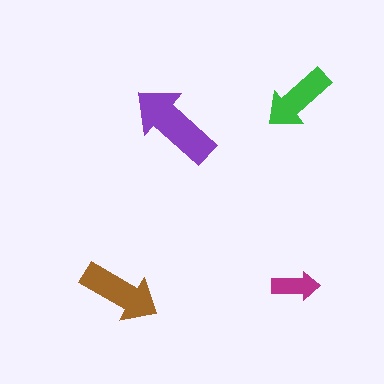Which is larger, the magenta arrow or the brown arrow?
The brown one.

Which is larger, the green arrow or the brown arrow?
The brown one.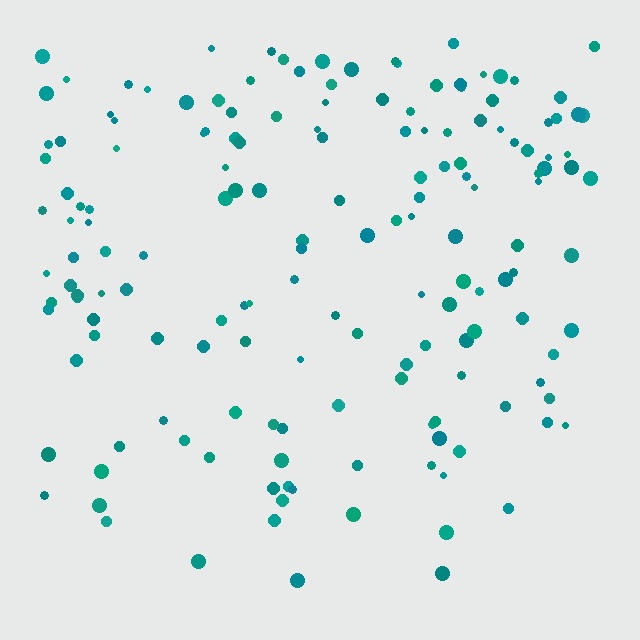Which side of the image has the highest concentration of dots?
The top.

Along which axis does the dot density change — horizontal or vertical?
Vertical.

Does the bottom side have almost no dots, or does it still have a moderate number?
Still a moderate number, just noticeably fewer than the top.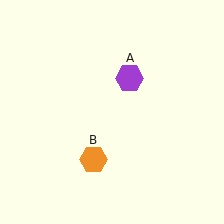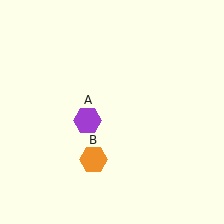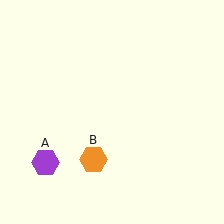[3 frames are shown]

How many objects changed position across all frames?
1 object changed position: purple hexagon (object A).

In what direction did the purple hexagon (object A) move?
The purple hexagon (object A) moved down and to the left.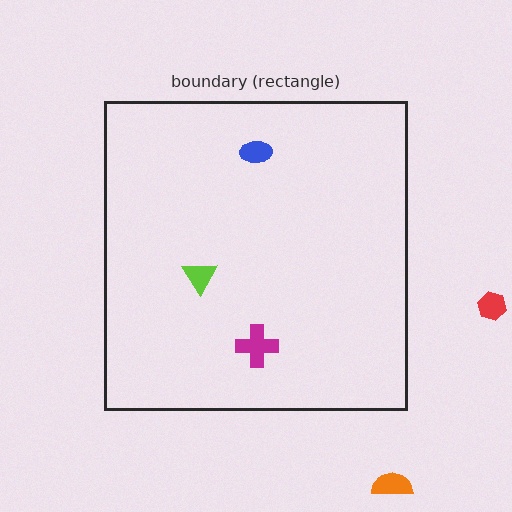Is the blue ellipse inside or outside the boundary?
Inside.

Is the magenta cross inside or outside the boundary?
Inside.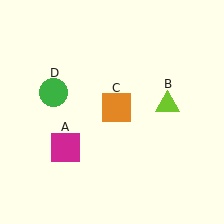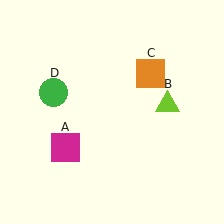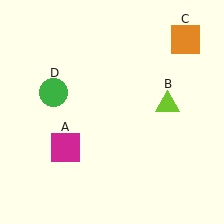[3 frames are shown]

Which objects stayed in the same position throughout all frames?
Magenta square (object A) and lime triangle (object B) and green circle (object D) remained stationary.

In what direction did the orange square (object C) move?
The orange square (object C) moved up and to the right.